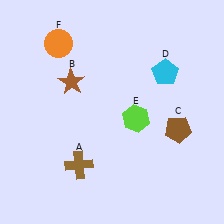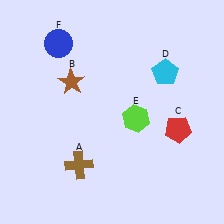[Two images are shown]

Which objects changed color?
C changed from brown to red. F changed from orange to blue.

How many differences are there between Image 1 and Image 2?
There are 2 differences between the two images.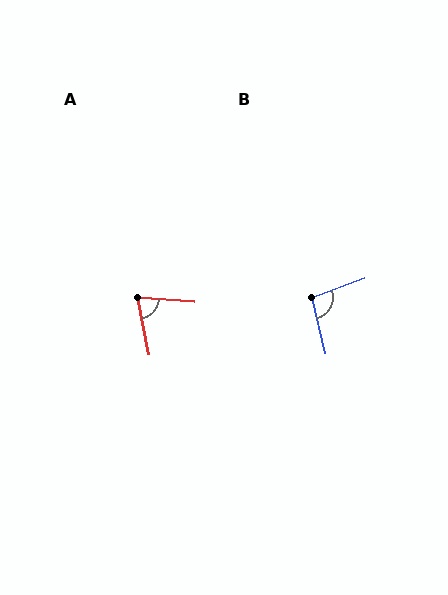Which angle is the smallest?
A, at approximately 75 degrees.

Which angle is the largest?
B, at approximately 96 degrees.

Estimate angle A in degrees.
Approximately 75 degrees.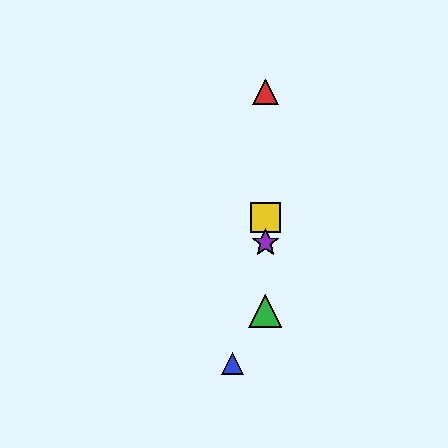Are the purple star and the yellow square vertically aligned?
Yes, both are at x≈265.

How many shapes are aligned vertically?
4 shapes (the red triangle, the green triangle, the yellow square, the purple star) are aligned vertically.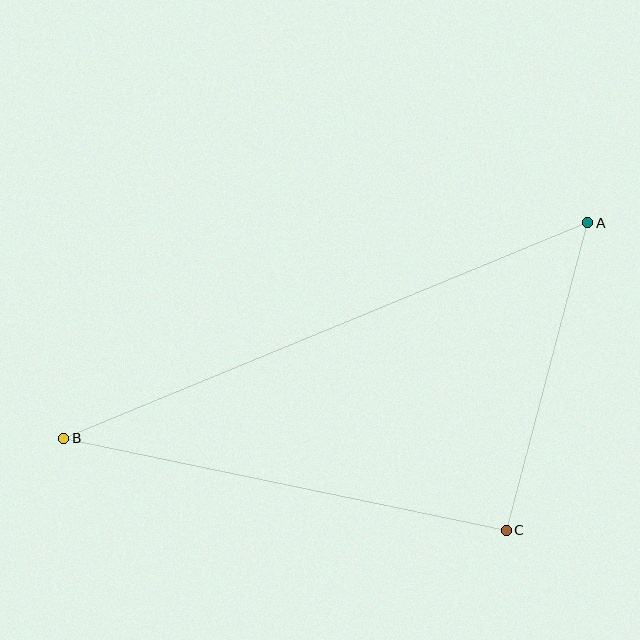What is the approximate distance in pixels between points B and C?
The distance between B and C is approximately 452 pixels.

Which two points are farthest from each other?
Points A and B are farthest from each other.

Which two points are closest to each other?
Points A and C are closest to each other.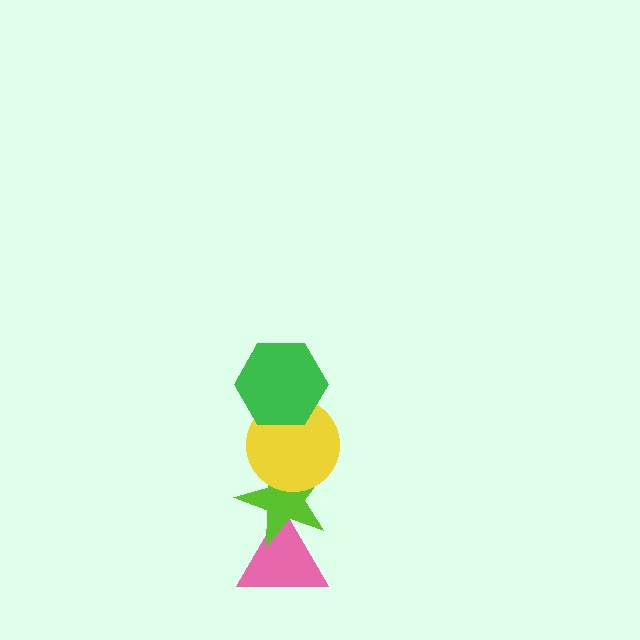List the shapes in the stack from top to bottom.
From top to bottom: the green hexagon, the yellow circle, the lime star, the pink triangle.